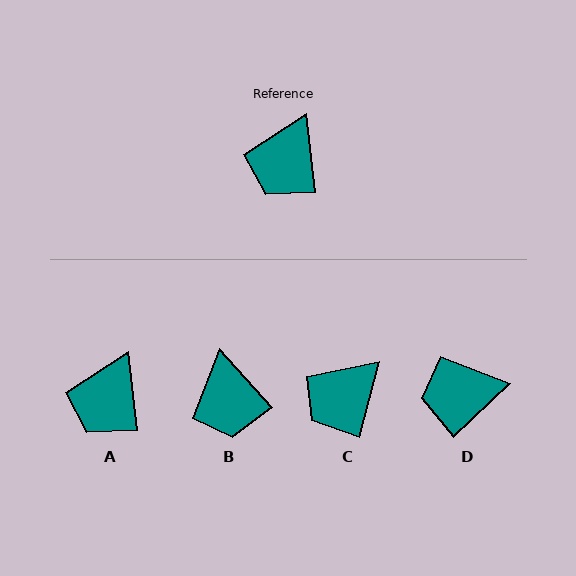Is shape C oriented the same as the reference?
No, it is off by about 21 degrees.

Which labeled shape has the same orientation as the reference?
A.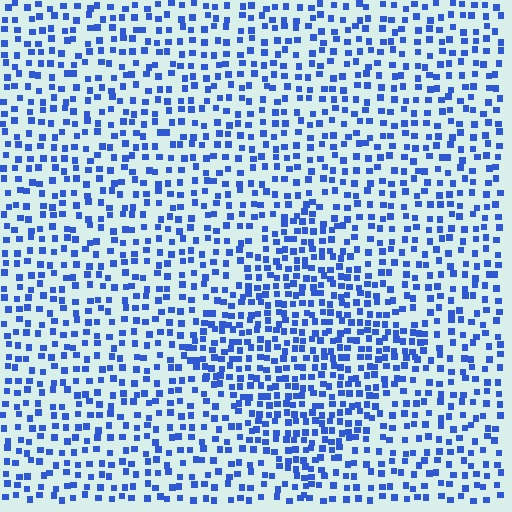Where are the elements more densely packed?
The elements are more densely packed inside the diamond boundary.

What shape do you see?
I see a diamond.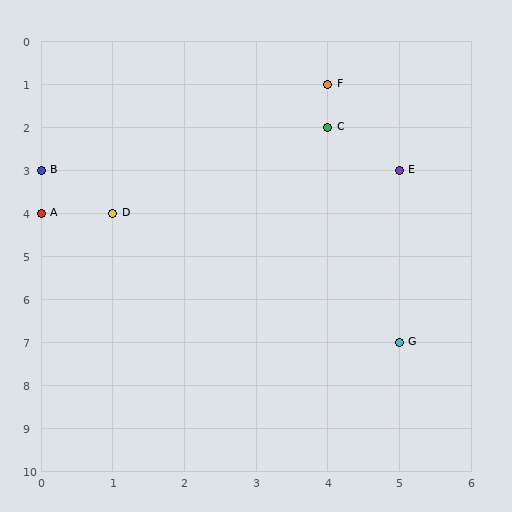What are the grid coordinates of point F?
Point F is at grid coordinates (4, 1).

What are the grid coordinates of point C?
Point C is at grid coordinates (4, 2).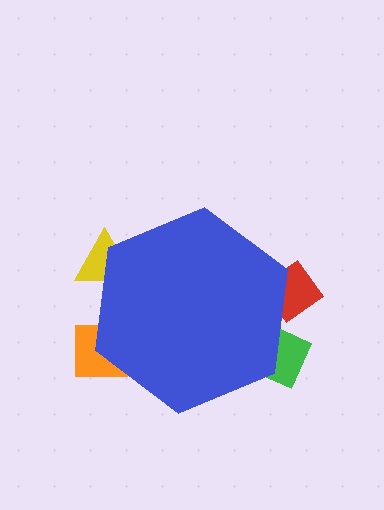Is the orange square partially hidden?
Yes, the orange square is partially hidden behind the blue hexagon.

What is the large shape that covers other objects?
A blue hexagon.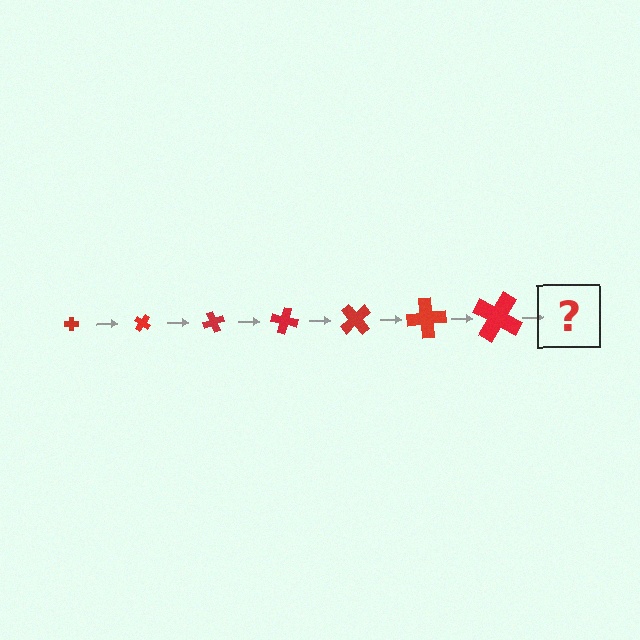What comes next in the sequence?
The next element should be a cross, larger than the previous one and rotated 245 degrees from the start.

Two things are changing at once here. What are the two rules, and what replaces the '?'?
The two rules are that the cross grows larger each step and it rotates 35 degrees each step. The '?' should be a cross, larger than the previous one and rotated 245 degrees from the start.